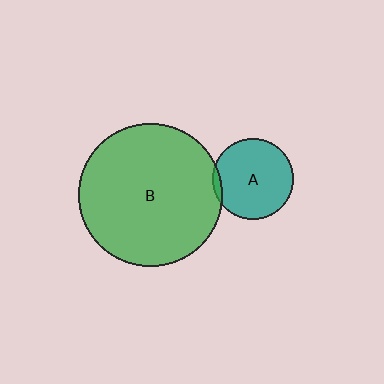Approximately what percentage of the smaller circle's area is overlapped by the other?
Approximately 5%.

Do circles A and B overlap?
Yes.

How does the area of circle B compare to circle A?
Approximately 3.1 times.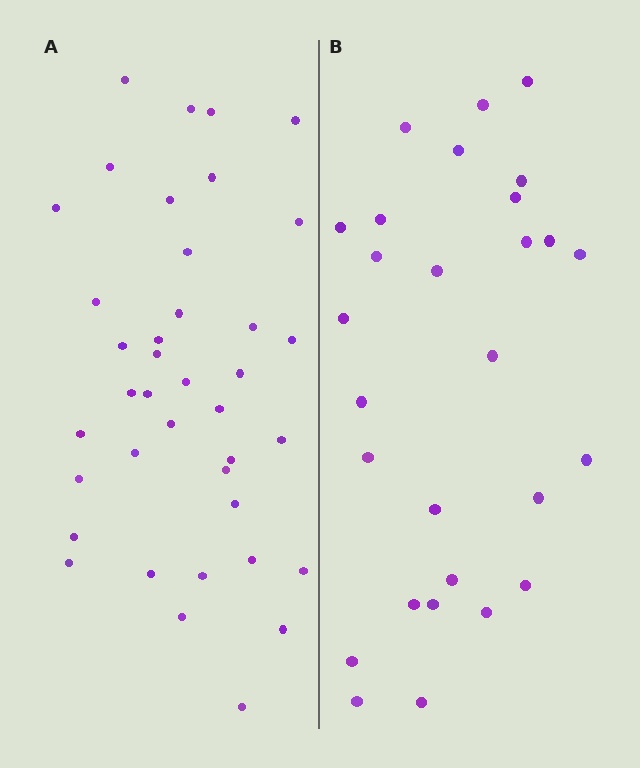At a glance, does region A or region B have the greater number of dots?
Region A (the left region) has more dots.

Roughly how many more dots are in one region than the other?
Region A has roughly 12 or so more dots than region B.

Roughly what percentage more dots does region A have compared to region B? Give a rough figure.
About 40% more.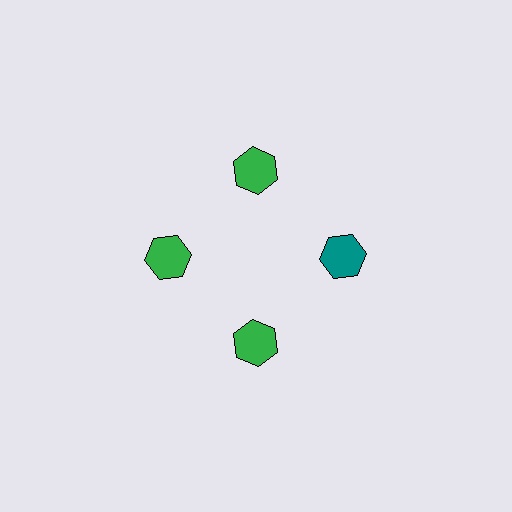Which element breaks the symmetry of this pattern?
The teal hexagon at roughly the 3 o'clock position breaks the symmetry. All other shapes are green hexagons.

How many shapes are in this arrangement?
There are 4 shapes arranged in a ring pattern.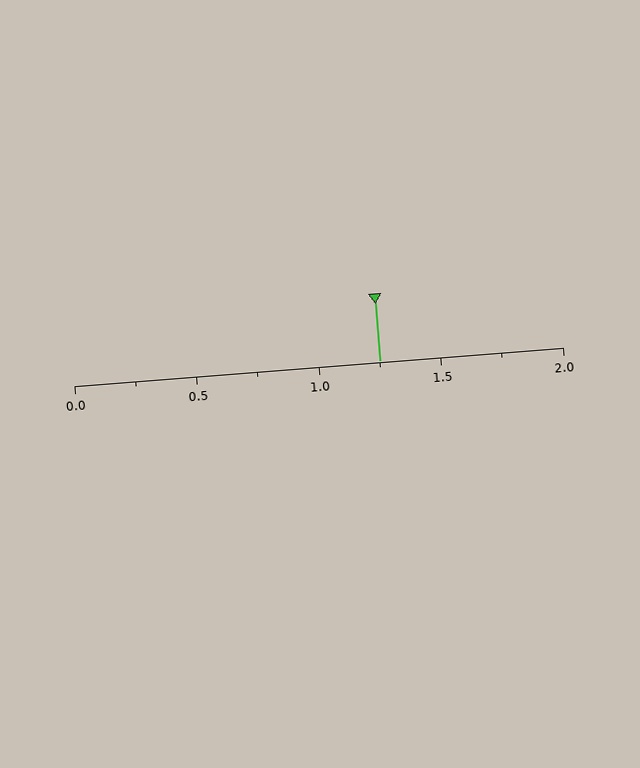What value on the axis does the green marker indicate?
The marker indicates approximately 1.25.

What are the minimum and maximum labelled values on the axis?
The axis runs from 0.0 to 2.0.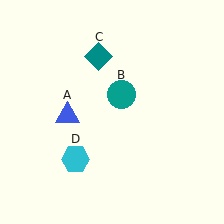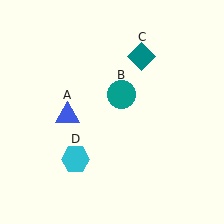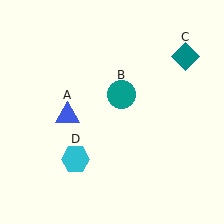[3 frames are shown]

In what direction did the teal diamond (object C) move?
The teal diamond (object C) moved right.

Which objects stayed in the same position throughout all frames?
Blue triangle (object A) and teal circle (object B) and cyan hexagon (object D) remained stationary.